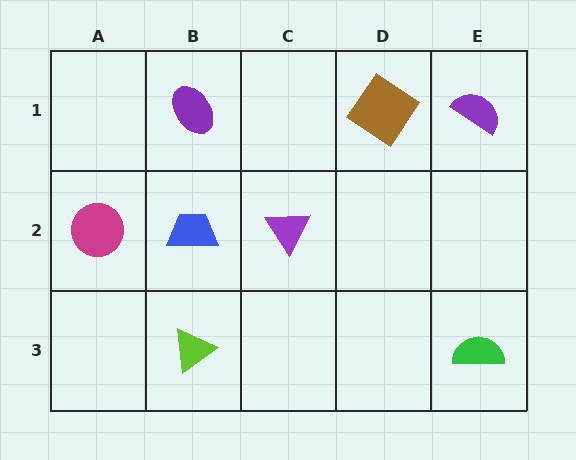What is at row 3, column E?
A green semicircle.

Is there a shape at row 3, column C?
No, that cell is empty.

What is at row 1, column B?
A purple ellipse.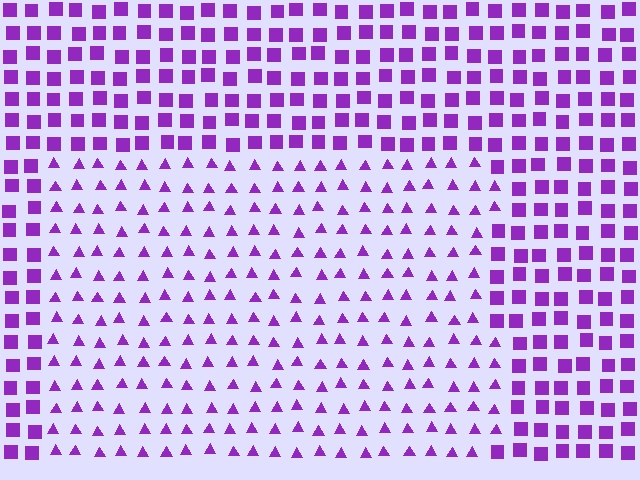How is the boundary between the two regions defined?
The boundary is defined by a change in element shape: triangles inside vs. squares outside. All elements share the same color and spacing.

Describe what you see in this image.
The image is filled with small purple elements arranged in a uniform grid. A rectangle-shaped region contains triangles, while the surrounding area contains squares. The boundary is defined purely by the change in element shape.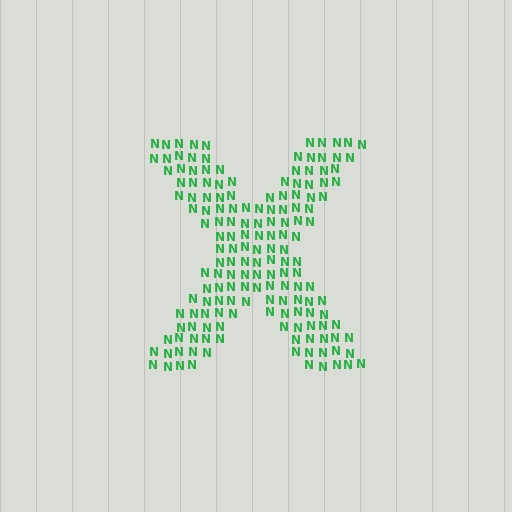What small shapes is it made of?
It is made of small letter N's.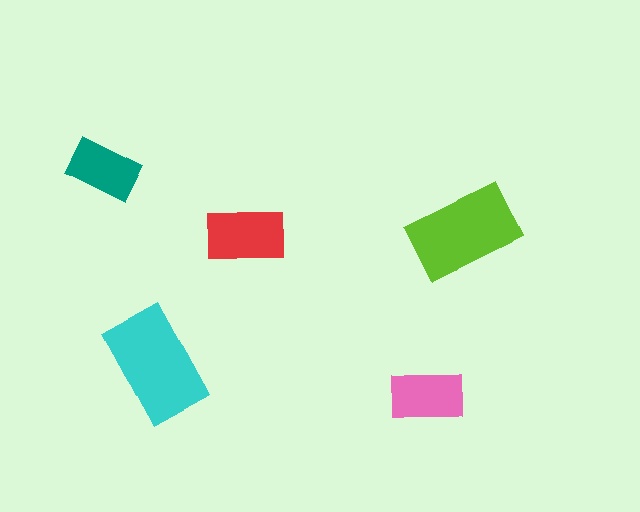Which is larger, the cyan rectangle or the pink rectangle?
The cyan one.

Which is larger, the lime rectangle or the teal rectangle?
The lime one.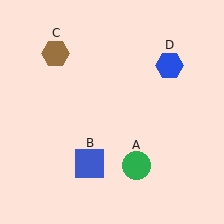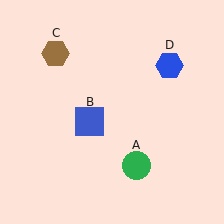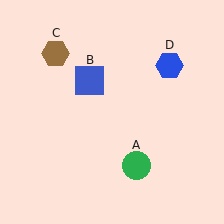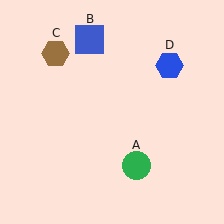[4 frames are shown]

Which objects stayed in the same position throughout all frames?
Green circle (object A) and brown hexagon (object C) and blue hexagon (object D) remained stationary.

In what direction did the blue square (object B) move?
The blue square (object B) moved up.